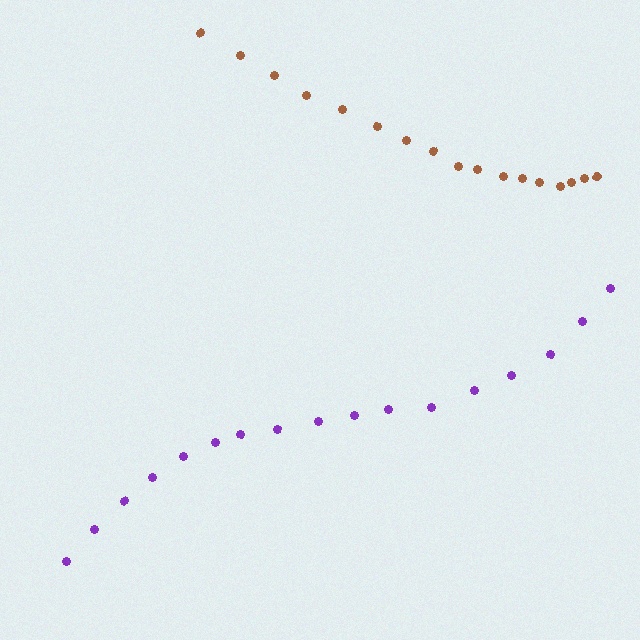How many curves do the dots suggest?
There are 2 distinct paths.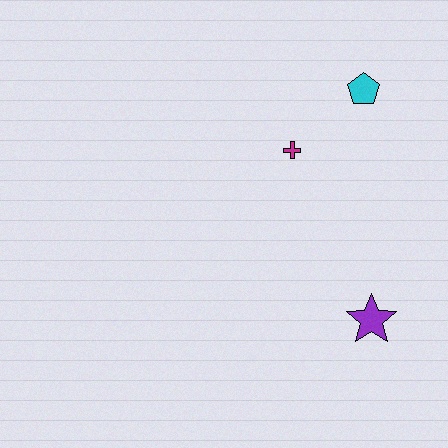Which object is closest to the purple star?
The magenta cross is closest to the purple star.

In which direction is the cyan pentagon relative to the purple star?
The cyan pentagon is above the purple star.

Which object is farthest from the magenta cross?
The purple star is farthest from the magenta cross.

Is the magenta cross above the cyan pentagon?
No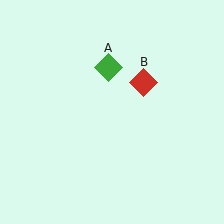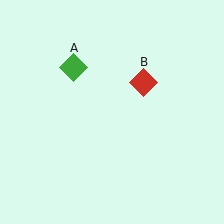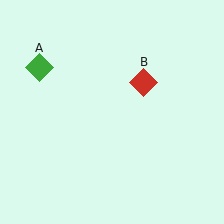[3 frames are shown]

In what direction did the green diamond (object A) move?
The green diamond (object A) moved left.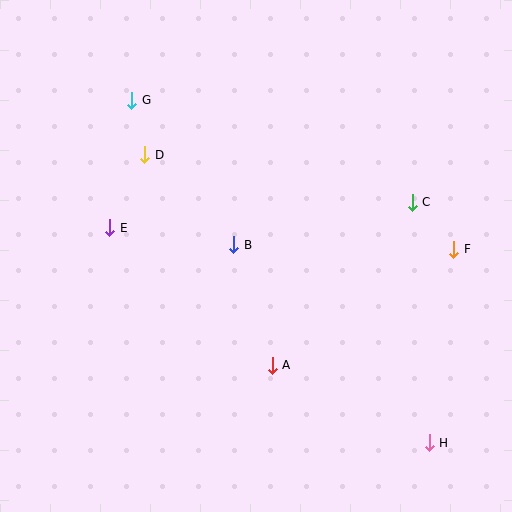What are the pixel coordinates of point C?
Point C is at (412, 202).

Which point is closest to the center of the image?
Point B at (234, 245) is closest to the center.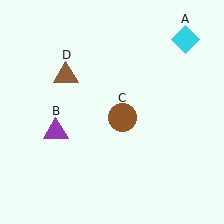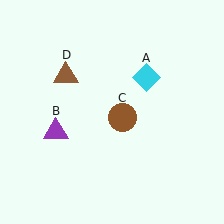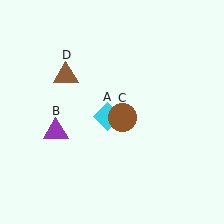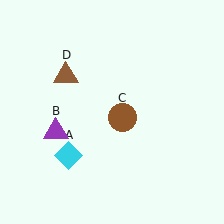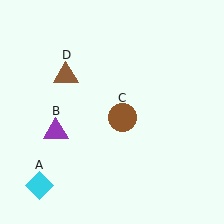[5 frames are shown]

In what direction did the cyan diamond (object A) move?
The cyan diamond (object A) moved down and to the left.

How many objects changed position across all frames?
1 object changed position: cyan diamond (object A).